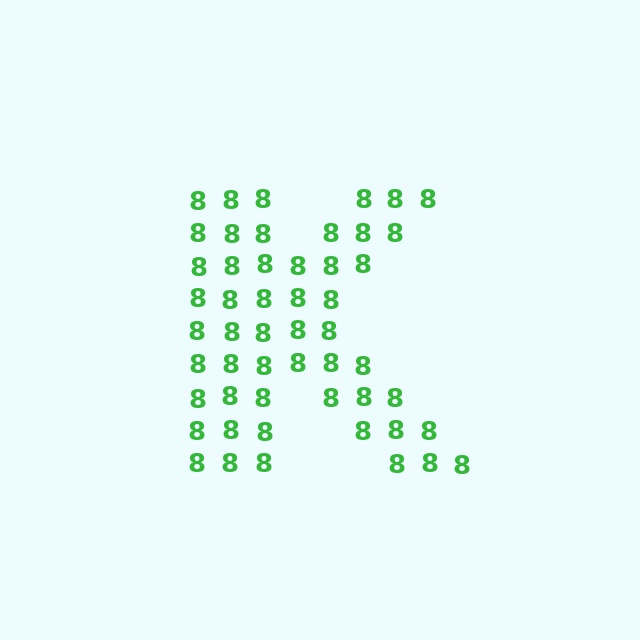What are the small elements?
The small elements are digit 8's.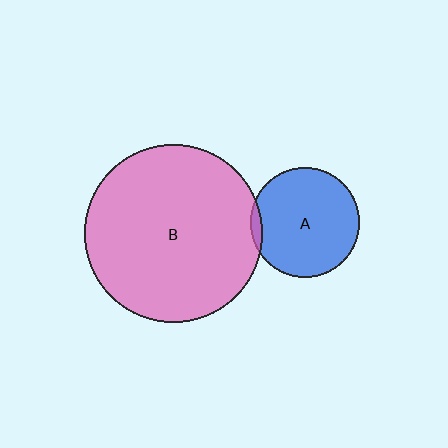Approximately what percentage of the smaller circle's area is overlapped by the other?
Approximately 5%.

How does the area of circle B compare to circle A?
Approximately 2.7 times.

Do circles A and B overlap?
Yes.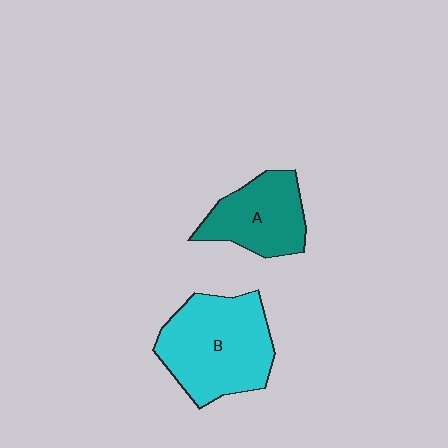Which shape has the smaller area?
Shape A (teal).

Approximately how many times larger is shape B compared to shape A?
Approximately 1.5 times.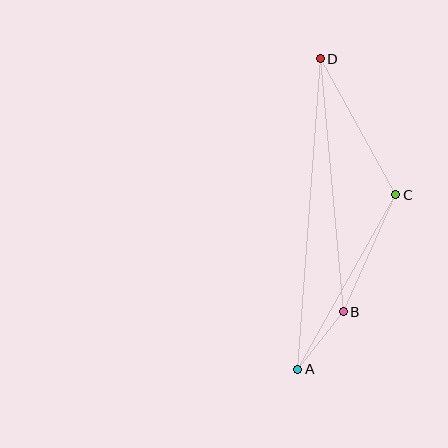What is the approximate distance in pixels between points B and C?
The distance between B and C is approximately 128 pixels.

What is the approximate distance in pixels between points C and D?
The distance between C and D is approximately 156 pixels.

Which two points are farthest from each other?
Points A and D are farthest from each other.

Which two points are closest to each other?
Points A and B are closest to each other.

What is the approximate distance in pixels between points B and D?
The distance between B and D is approximately 254 pixels.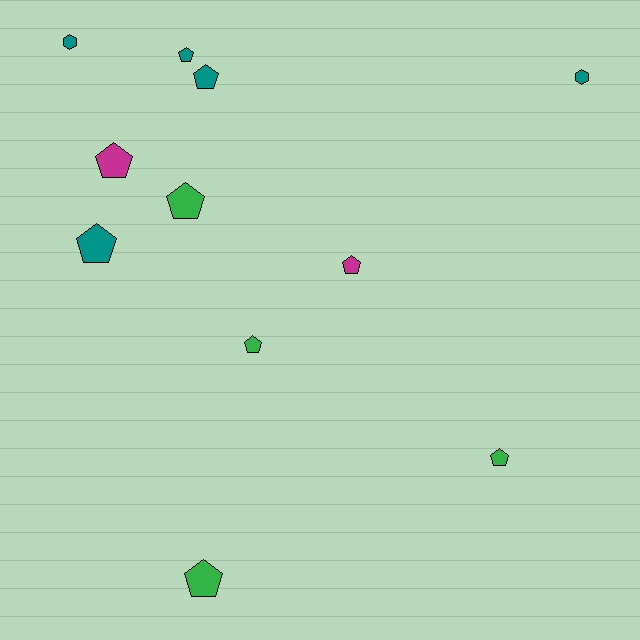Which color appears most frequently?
Teal, with 5 objects.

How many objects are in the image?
There are 11 objects.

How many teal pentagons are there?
There are 3 teal pentagons.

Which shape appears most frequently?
Pentagon, with 9 objects.